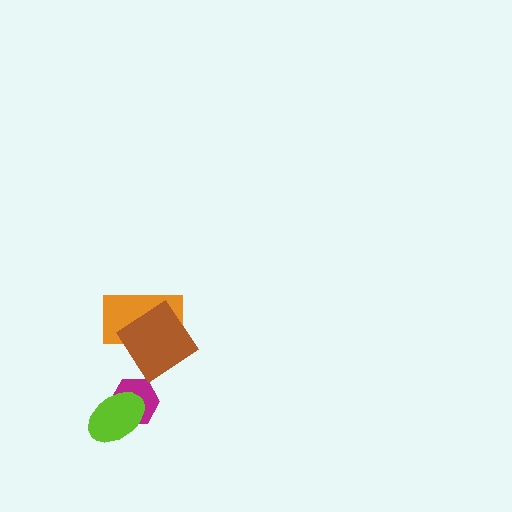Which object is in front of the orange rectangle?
The brown diamond is in front of the orange rectangle.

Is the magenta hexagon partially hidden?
Yes, it is partially covered by another shape.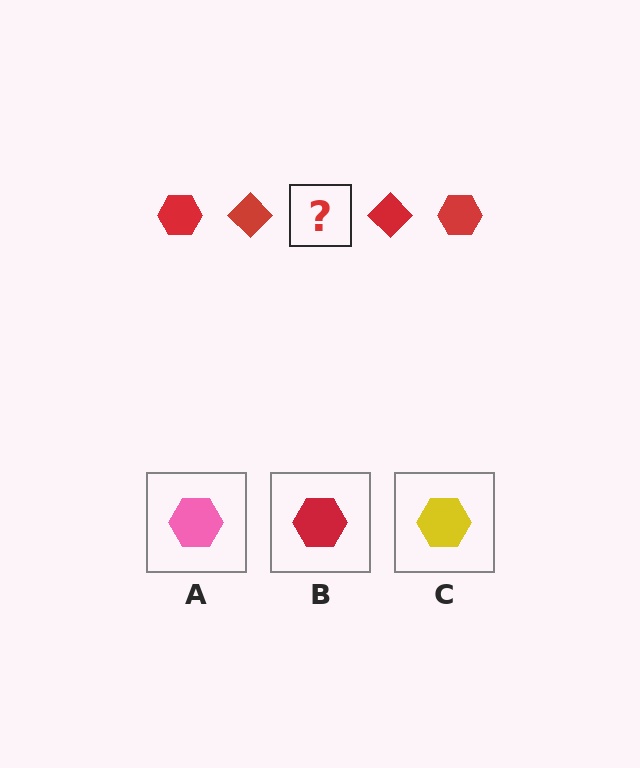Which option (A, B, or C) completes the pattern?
B.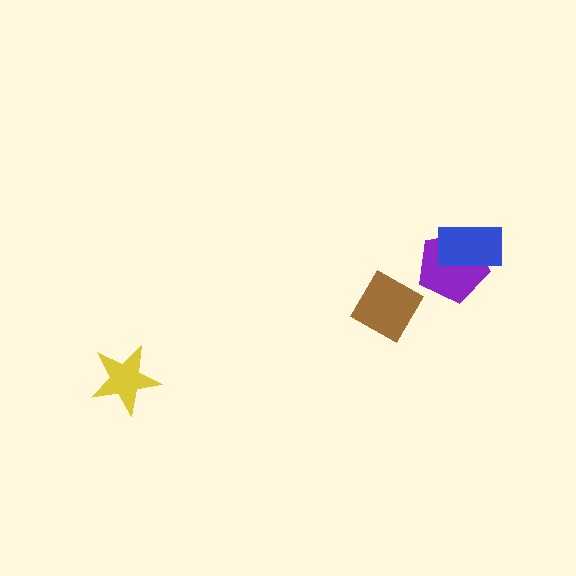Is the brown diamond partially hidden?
No, no other shape covers it.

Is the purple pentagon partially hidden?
Yes, it is partially covered by another shape.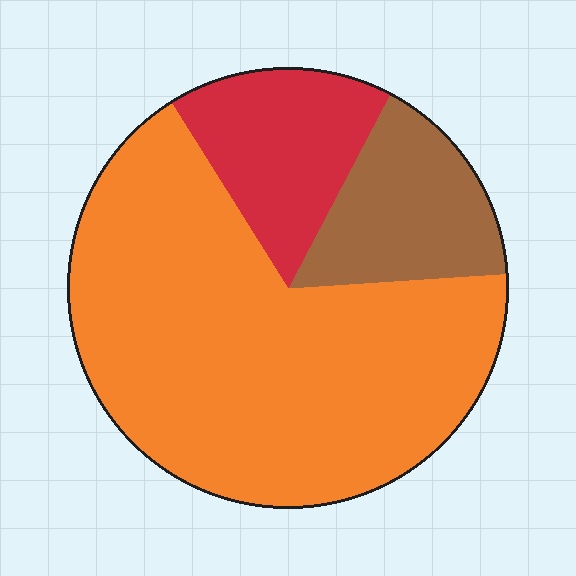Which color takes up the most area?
Orange, at roughly 65%.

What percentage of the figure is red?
Red takes up about one sixth (1/6) of the figure.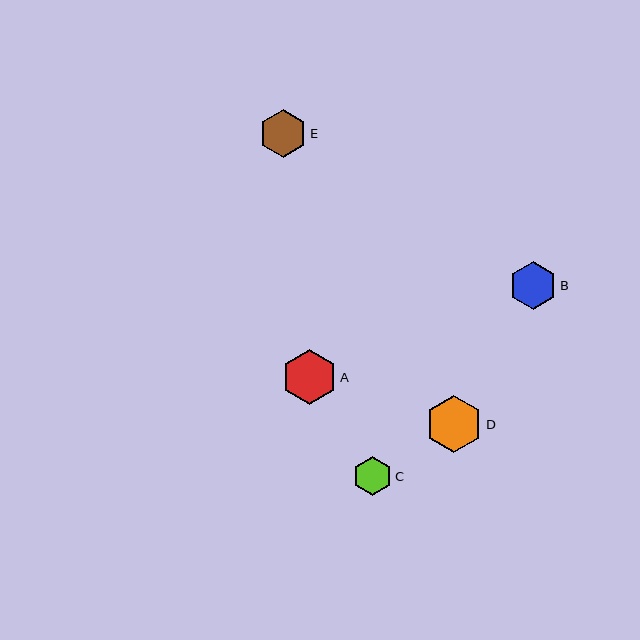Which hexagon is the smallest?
Hexagon C is the smallest with a size of approximately 39 pixels.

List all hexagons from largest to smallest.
From largest to smallest: D, A, B, E, C.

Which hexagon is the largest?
Hexagon D is the largest with a size of approximately 57 pixels.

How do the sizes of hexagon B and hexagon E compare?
Hexagon B and hexagon E are approximately the same size.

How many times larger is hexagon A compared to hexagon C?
Hexagon A is approximately 1.4 times the size of hexagon C.